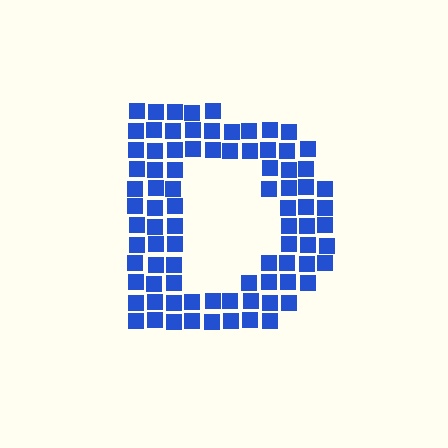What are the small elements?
The small elements are squares.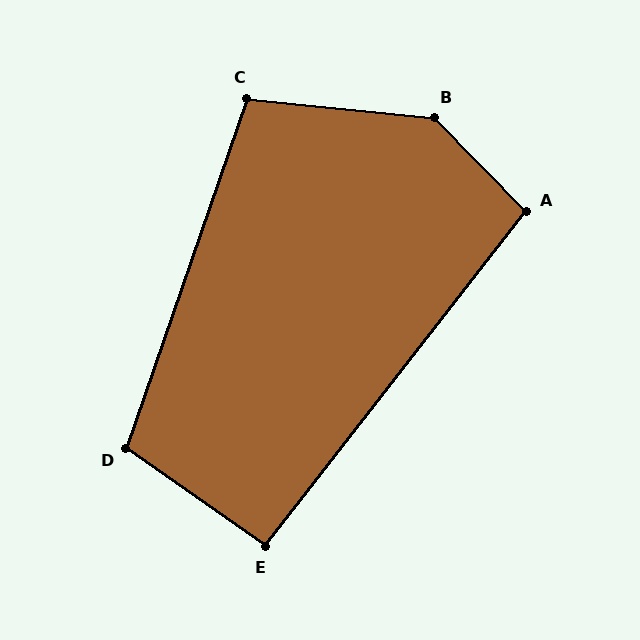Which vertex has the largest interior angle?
B, at approximately 140 degrees.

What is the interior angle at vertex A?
Approximately 98 degrees (obtuse).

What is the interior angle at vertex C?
Approximately 104 degrees (obtuse).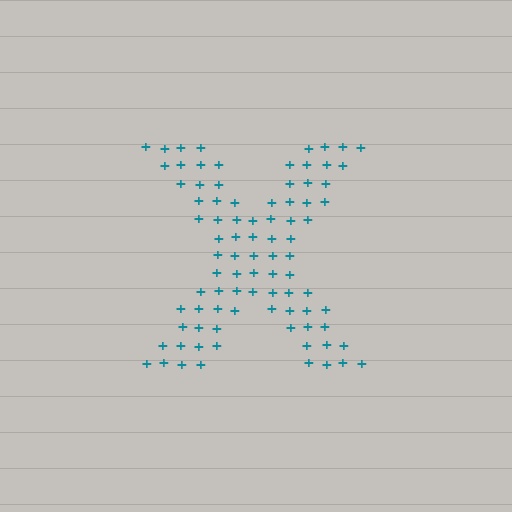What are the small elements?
The small elements are plus signs.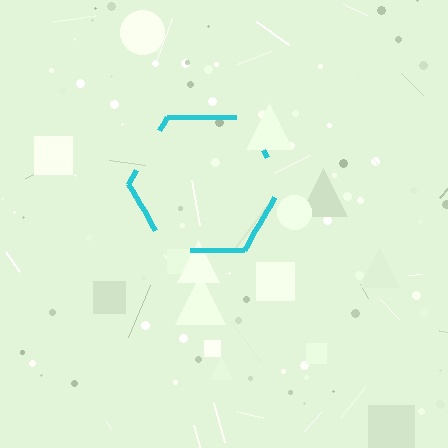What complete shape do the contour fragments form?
The contour fragments form a hexagon.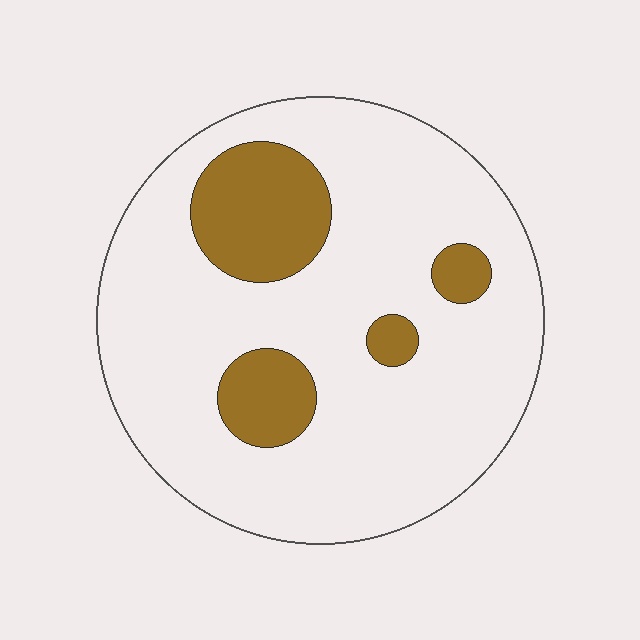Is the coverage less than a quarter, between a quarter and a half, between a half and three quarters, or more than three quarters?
Less than a quarter.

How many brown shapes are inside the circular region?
4.